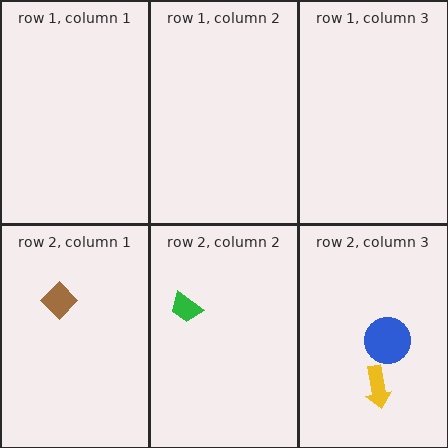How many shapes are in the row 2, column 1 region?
1.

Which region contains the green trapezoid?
The row 2, column 2 region.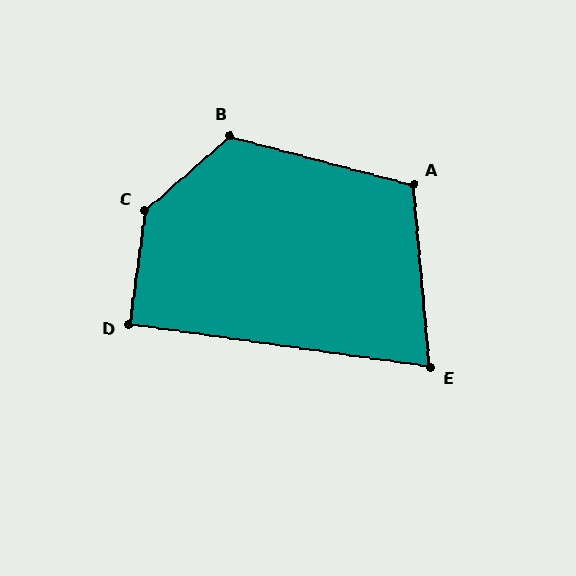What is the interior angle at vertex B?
Approximately 124 degrees (obtuse).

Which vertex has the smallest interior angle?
E, at approximately 77 degrees.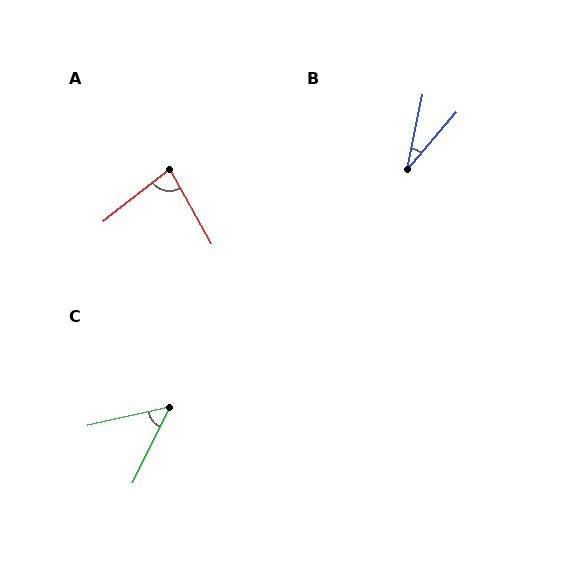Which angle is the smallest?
B, at approximately 29 degrees.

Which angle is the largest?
A, at approximately 81 degrees.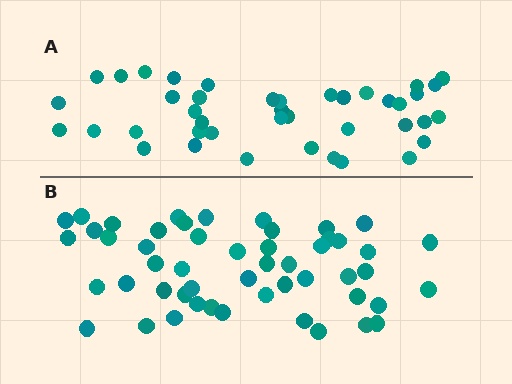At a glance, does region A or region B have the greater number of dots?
Region B (the bottom region) has more dots.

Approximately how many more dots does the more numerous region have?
Region B has roughly 10 or so more dots than region A.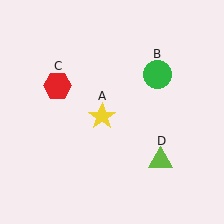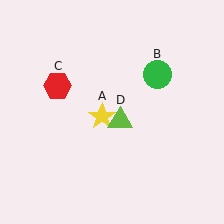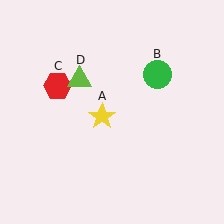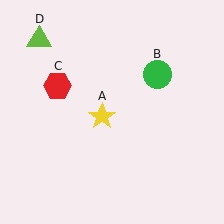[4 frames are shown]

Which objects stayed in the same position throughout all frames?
Yellow star (object A) and green circle (object B) and red hexagon (object C) remained stationary.